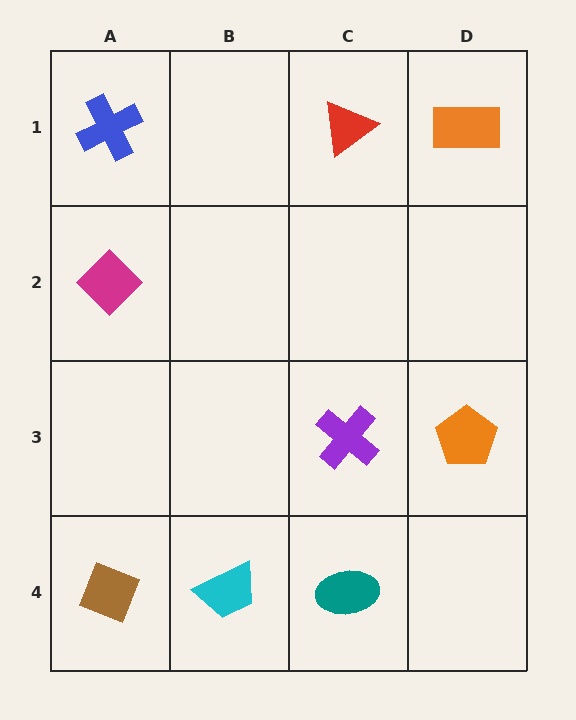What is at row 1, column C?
A red triangle.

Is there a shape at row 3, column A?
No, that cell is empty.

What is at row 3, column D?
An orange pentagon.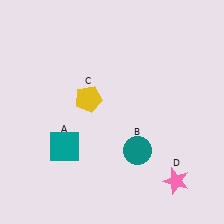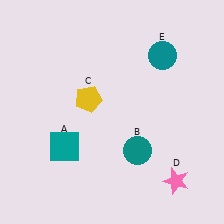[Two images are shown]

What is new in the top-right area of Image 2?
A teal circle (E) was added in the top-right area of Image 2.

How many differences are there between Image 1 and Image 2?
There is 1 difference between the two images.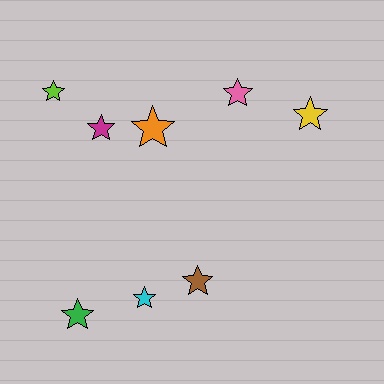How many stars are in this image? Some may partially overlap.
There are 8 stars.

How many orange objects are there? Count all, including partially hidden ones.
There is 1 orange object.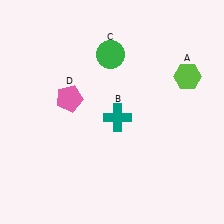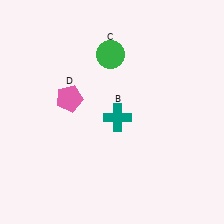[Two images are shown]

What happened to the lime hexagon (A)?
The lime hexagon (A) was removed in Image 2. It was in the top-right area of Image 1.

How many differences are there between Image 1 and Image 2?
There is 1 difference between the two images.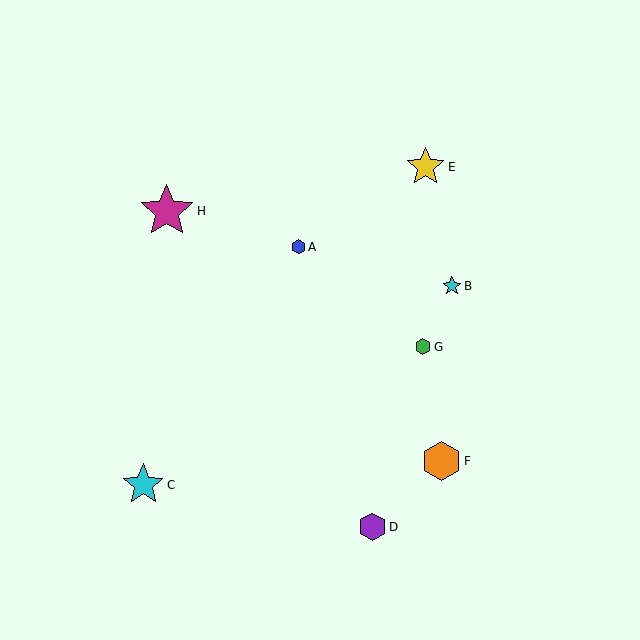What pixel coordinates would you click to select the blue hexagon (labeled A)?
Click at (298, 247) to select the blue hexagon A.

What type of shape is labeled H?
Shape H is a magenta star.